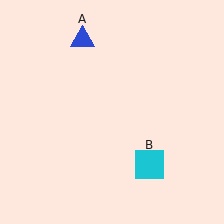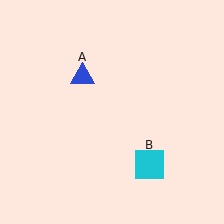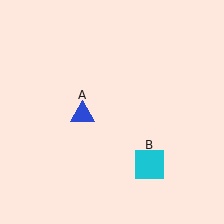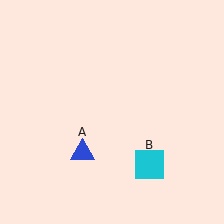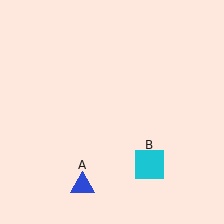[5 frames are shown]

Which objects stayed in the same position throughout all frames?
Cyan square (object B) remained stationary.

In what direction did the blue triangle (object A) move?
The blue triangle (object A) moved down.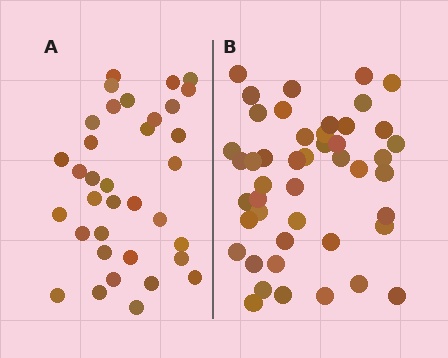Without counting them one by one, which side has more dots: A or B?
Region B (the right region) has more dots.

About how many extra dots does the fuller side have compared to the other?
Region B has roughly 12 or so more dots than region A.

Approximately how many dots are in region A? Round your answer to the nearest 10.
About 40 dots. (The exact count is 35, which rounds to 40.)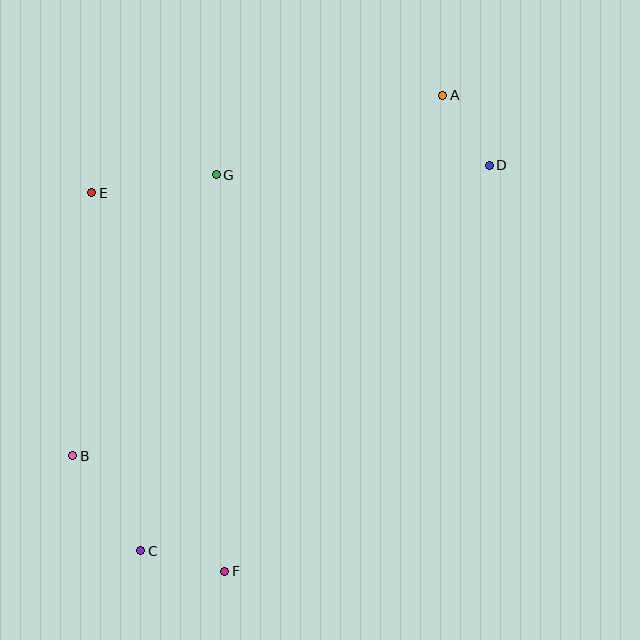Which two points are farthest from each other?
Points A and C are farthest from each other.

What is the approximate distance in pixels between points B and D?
The distance between B and D is approximately 508 pixels.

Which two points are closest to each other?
Points A and D are closest to each other.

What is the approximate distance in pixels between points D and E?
The distance between D and E is approximately 399 pixels.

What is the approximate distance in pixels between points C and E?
The distance between C and E is approximately 361 pixels.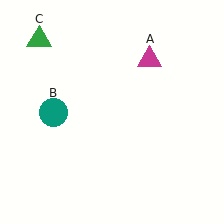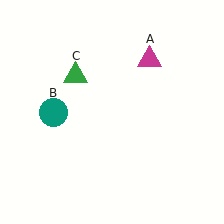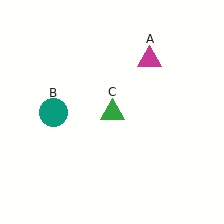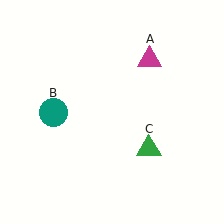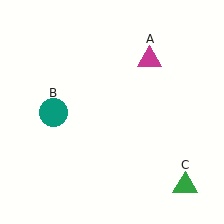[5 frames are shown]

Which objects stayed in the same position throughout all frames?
Magenta triangle (object A) and teal circle (object B) remained stationary.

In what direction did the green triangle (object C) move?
The green triangle (object C) moved down and to the right.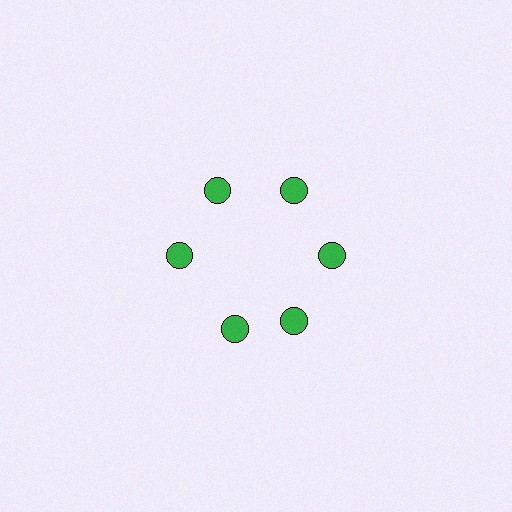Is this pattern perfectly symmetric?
No. The 6 green circles are arranged in a ring, but one element near the 7 o'clock position is rotated out of alignment along the ring, breaking the 6-fold rotational symmetry.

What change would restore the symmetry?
The symmetry would be restored by rotating it back into even spacing with its neighbors so that all 6 circles sit at equal angles and equal distance from the center.